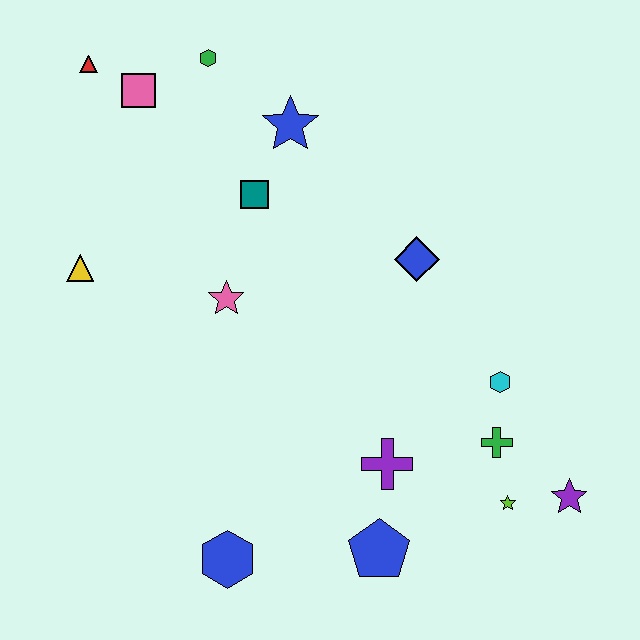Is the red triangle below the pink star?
No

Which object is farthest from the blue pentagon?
The red triangle is farthest from the blue pentagon.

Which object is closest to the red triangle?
The pink square is closest to the red triangle.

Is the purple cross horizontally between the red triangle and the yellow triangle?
No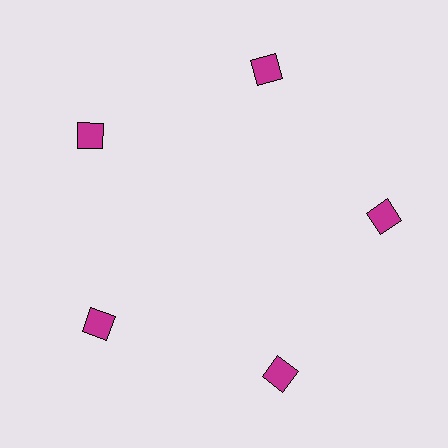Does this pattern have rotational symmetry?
Yes, this pattern has 5-fold rotational symmetry. It looks the same after rotating 72 degrees around the center.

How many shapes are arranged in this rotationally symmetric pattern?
There are 5 shapes, arranged in 5 groups of 1.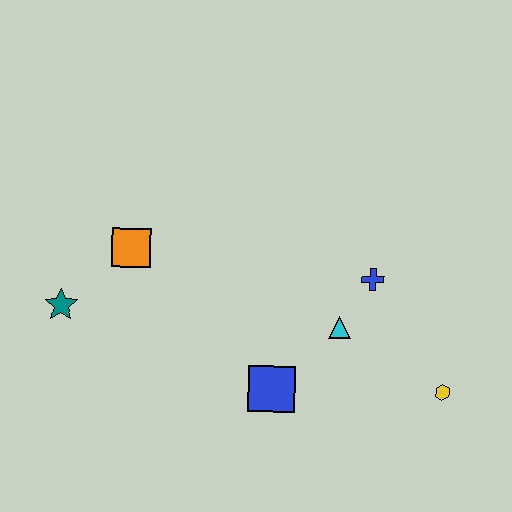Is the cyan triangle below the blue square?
No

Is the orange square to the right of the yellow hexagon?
No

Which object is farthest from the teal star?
The yellow hexagon is farthest from the teal star.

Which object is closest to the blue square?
The cyan triangle is closest to the blue square.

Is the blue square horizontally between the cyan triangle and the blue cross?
No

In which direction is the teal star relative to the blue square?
The teal star is to the left of the blue square.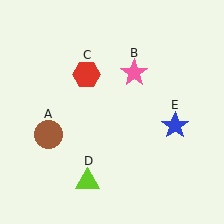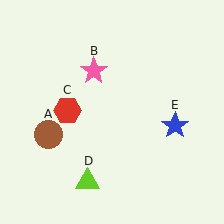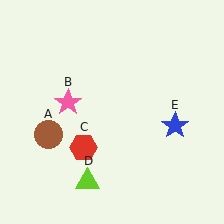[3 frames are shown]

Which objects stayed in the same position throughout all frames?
Brown circle (object A) and lime triangle (object D) and blue star (object E) remained stationary.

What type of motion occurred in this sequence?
The pink star (object B), red hexagon (object C) rotated counterclockwise around the center of the scene.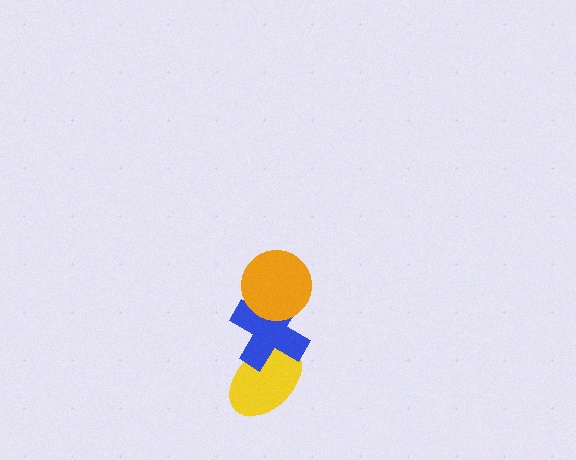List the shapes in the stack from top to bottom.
From top to bottom: the orange circle, the blue cross, the yellow ellipse.